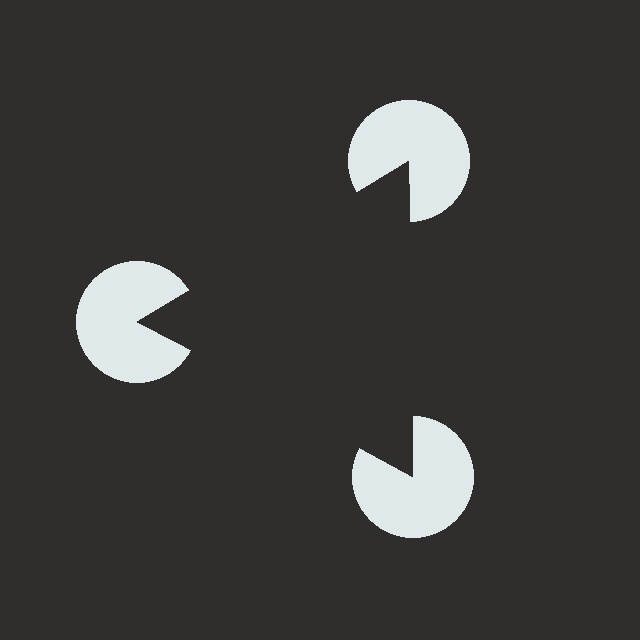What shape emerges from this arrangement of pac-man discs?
An illusory triangle — its edges are inferred from the aligned wedge cuts in the pac-man discs, not physically drawn.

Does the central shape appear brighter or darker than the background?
It typically appears slightly darker than the background, even though no actual brightness change is drawn.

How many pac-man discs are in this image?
There are 3 — one at each vertex of the illusory triangle.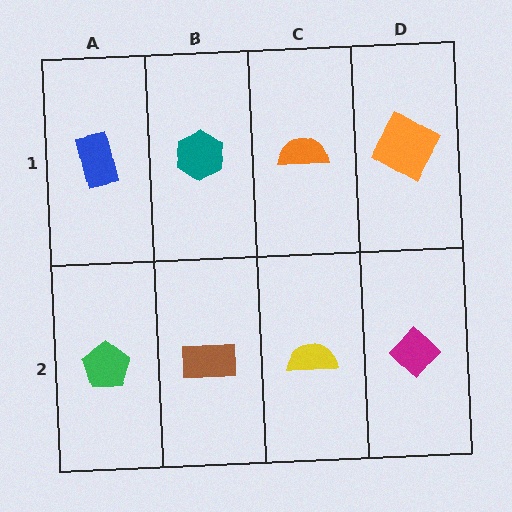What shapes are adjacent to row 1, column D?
A magenta diamond (row 2, column D), an orange semicircle (row 1, column C).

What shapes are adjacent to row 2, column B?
A teal hexagon (row 1, column B), a green pentagon (row 2, column A), a yellow semicircle (row 2, column C).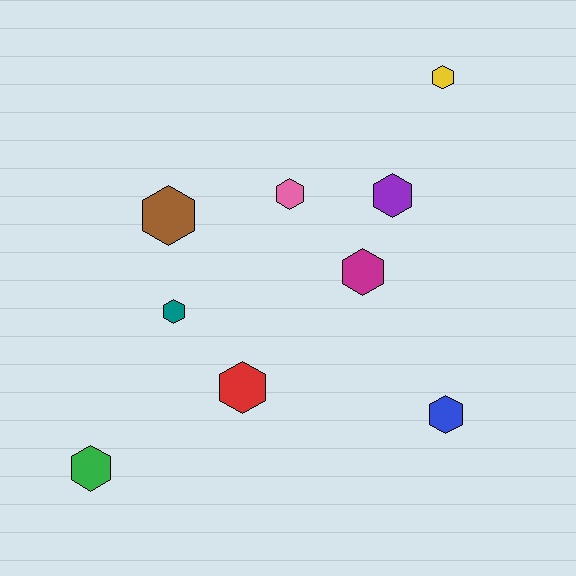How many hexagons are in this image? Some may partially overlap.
There are 9 hexagons.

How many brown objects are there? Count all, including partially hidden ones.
There is 1 brown object.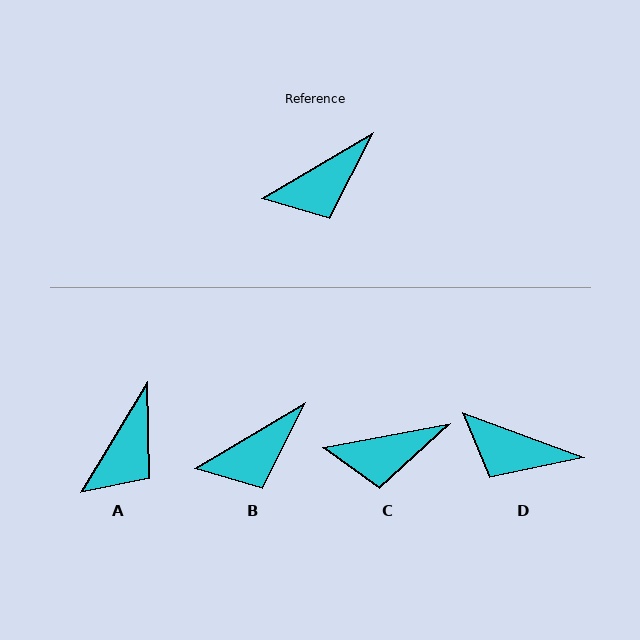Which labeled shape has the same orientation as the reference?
B.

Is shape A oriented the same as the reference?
No, it is off by about 28 degrees.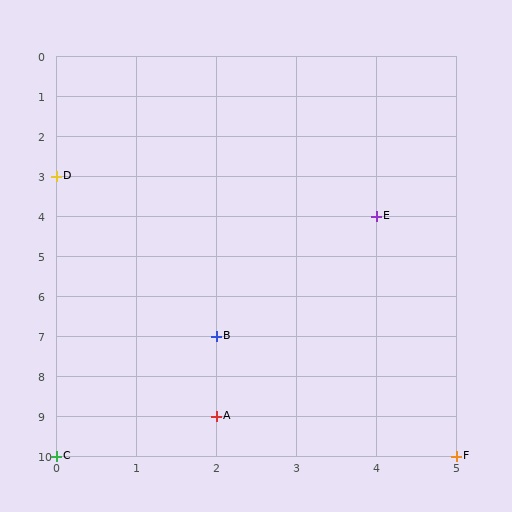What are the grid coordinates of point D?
Point D is at grid coordinates (0, 3).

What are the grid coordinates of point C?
Point C is at grid coordinates (0, 10).